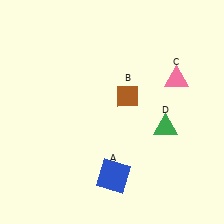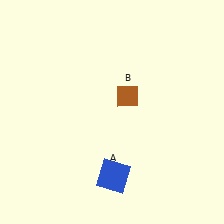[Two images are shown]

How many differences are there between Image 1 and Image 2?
There are 2 differences between the two images.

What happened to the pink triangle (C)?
The pink triangle (C) was removed in Image 2. It was in the top-right area of Image 1.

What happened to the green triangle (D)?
The green triangle (D) was removed in Image 2. It was in the bottom-right area of Image 1.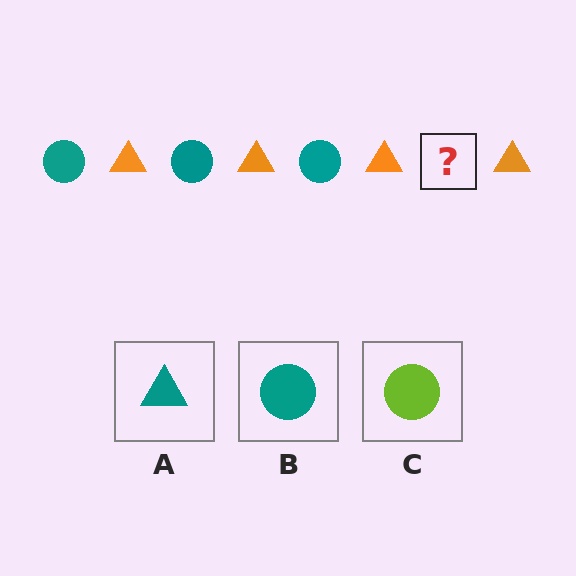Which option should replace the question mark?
Option B.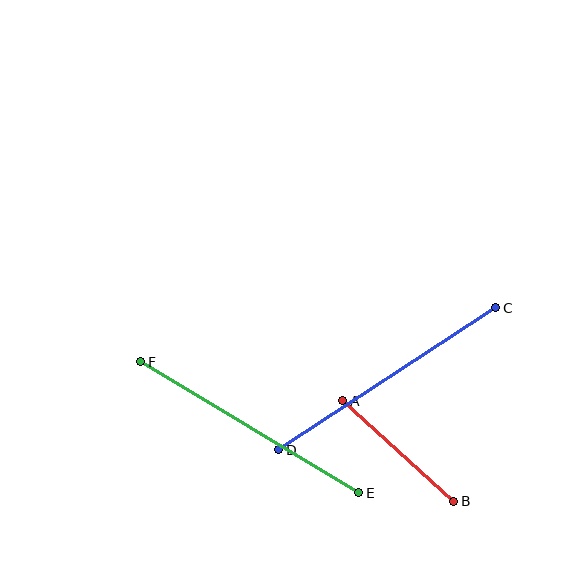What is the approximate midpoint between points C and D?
The midpoint is at approximately (387, 379) pixels.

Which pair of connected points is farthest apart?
Points C and D are farthest apart.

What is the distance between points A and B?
The distance is approximately 150 pixels.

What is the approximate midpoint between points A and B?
The midpoint is at approximately (398, 451) pixels.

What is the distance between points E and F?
The distance is approximately 255 pixels.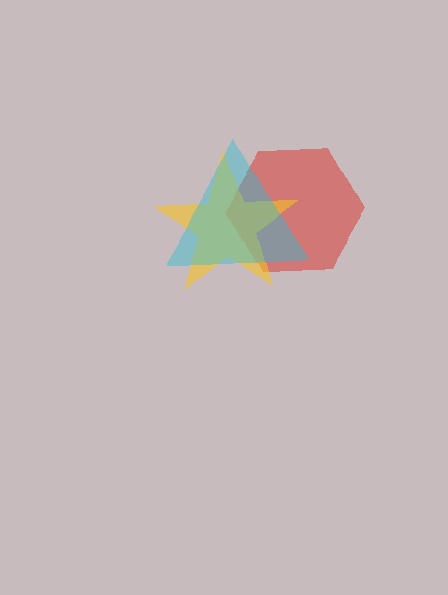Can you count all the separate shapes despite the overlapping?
Yes, there are 3 separate shapes.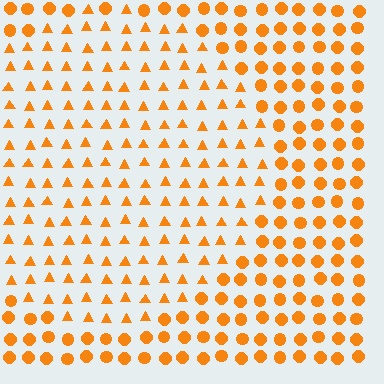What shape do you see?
I see a circle.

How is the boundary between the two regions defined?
The boundary is defined by a change in element shape: triangles inside vs. circles outside. All elements share the same color and spacing.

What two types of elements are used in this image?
The image uses triangles inside the circle region and circles outside it.